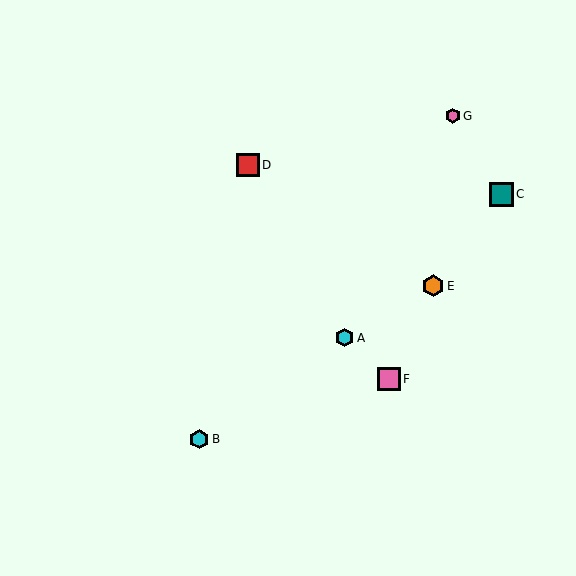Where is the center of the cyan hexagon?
The center of the cyan hexagon is at (344, 338).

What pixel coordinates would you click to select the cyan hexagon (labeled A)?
Click at (344, 338) to select the cyan hexagon A.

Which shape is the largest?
The teal square (labeled C) is the largest.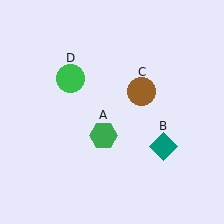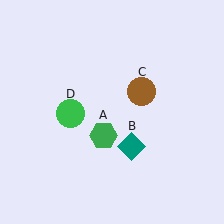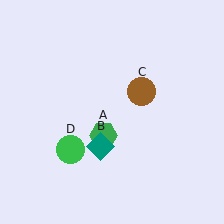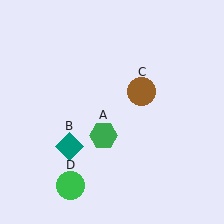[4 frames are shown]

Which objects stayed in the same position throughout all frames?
Green hexagon (object A) and brown circle (object C) remained stationary.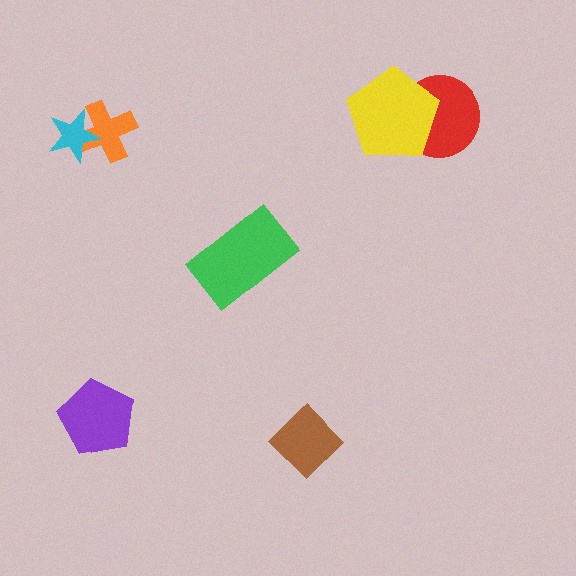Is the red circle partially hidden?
Yes, it is partially covered by another shape.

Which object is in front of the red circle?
The yellow pentagon is in front of the red circle.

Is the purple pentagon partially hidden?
No, no other shape covers it.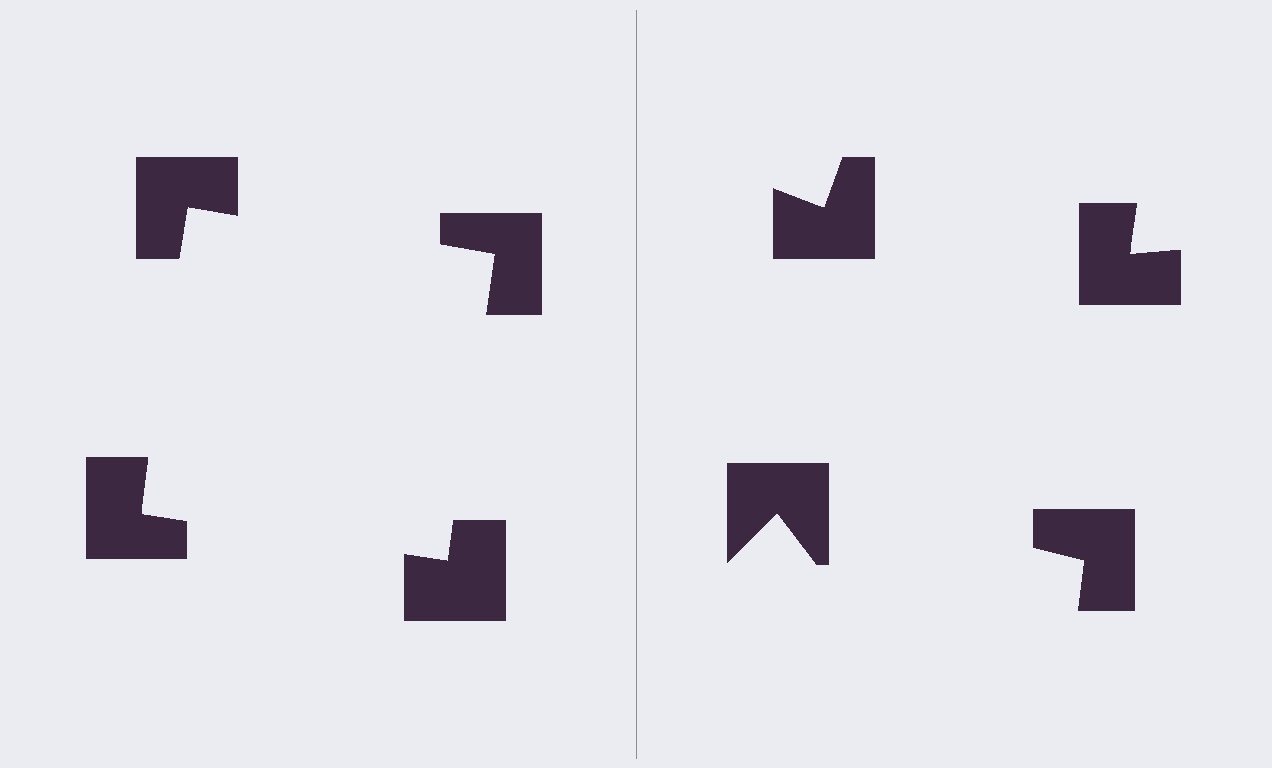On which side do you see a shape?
An illusory square appears on the left side. On the right side the wedge cuts are rotated, so no coherent shape forms.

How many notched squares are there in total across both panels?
8 — 4 on each side.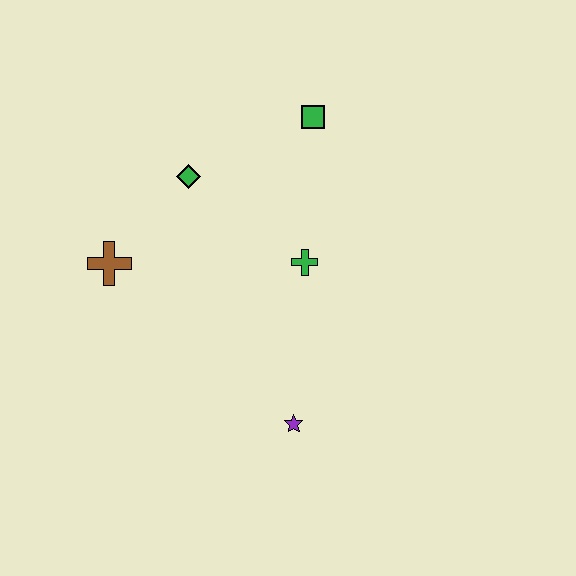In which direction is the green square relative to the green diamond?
The green square is to the right of the green diamond.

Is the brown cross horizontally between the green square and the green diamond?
No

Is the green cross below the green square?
Yes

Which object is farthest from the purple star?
The green square is farthest from the purple star.